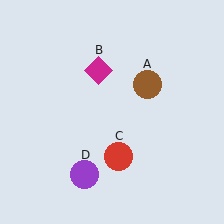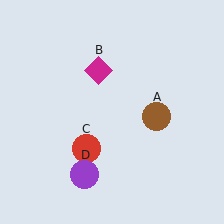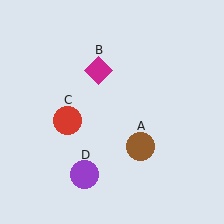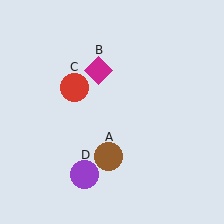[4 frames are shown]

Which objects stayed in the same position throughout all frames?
Magenta diamond (object B) and purple circle (object D) remained stationary.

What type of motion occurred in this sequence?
The brown circle (object A), red circle (object C) rotated clockwise around the center of the scene.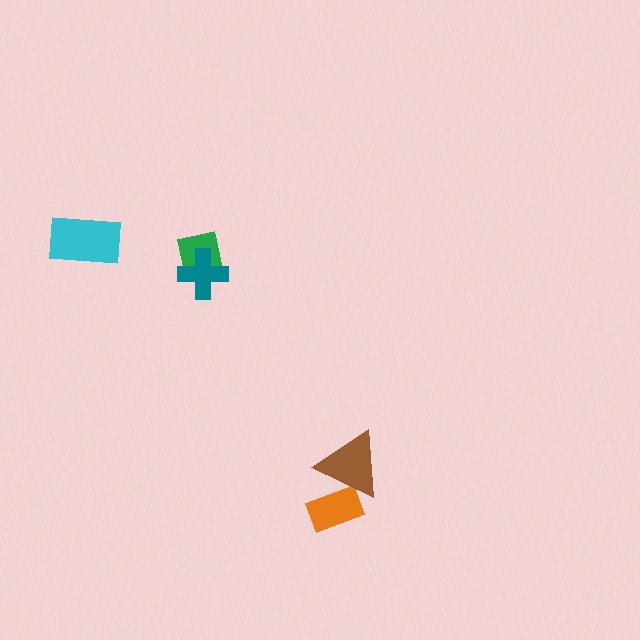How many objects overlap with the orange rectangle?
1 object overlaps with the orange rectangle.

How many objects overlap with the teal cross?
1 object overlaps with the teal cross.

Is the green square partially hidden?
Yes, it is partially covered by another shape.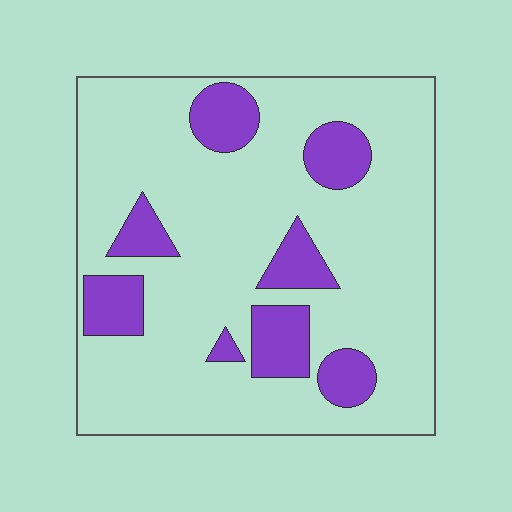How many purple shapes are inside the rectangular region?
8.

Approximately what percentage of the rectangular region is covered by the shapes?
Approximately 20%.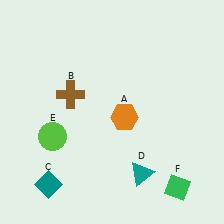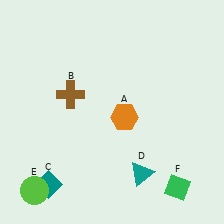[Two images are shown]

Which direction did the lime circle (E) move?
The lime circle (E) moved down.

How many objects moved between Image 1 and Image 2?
1 object moved between the two images.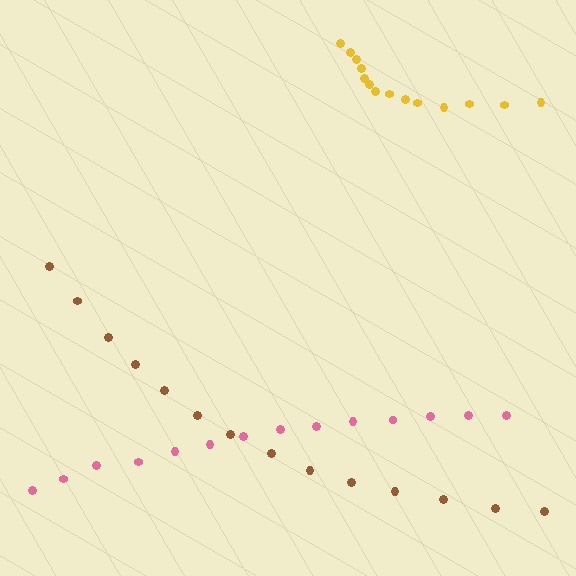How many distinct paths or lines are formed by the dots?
There are 3 distinct paths.